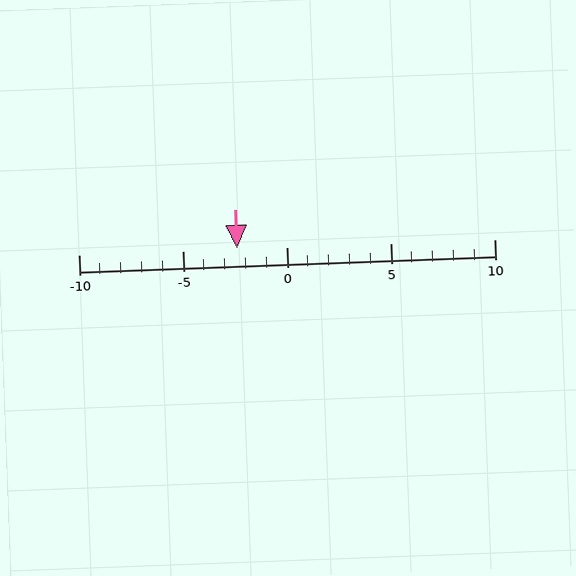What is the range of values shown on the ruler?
The ruler shows values from -10 to 10.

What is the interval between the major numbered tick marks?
The major tick marks are spaced 5 units apart.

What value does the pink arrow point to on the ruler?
The pink arrow points to approximately -2.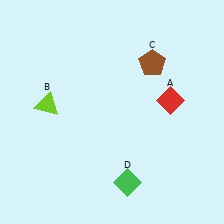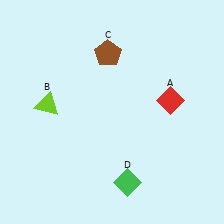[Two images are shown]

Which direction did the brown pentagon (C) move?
The brown pentagon (C) moved left.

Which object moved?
The brown pentagon (C) moved left.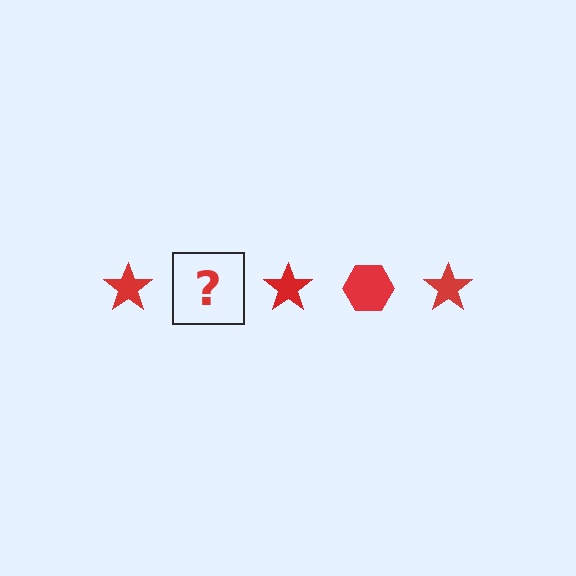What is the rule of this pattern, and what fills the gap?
The rule is that the pattern cycles through star, hexagon shapes in red. The gap should be filled with a red hexagon.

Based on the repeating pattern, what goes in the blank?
The blank should be a red hexagon.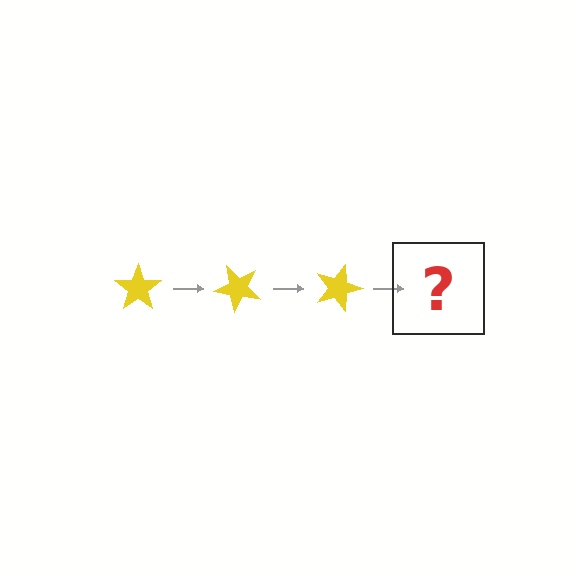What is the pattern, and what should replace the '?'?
The pattern is that the star rotates 45 degrees each step. The '?' should be a yellow star rotated 135 degrees.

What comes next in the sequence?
The next element should be a yellow star rotated 135 degrees.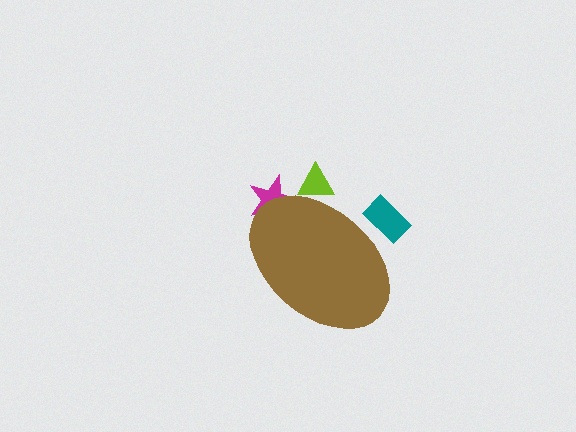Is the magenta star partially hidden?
Yes, the magenta star is partially hidden behind the brown ellipse.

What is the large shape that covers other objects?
A brown ellipse.